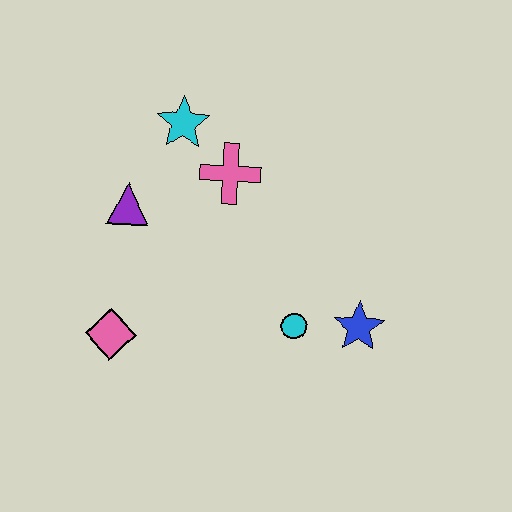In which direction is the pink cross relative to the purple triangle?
The pink cross is to the right of the purple triangle.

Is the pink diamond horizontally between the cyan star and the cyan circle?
No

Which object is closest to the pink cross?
The cyan star is closest to the pink cross.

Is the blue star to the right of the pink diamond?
Yes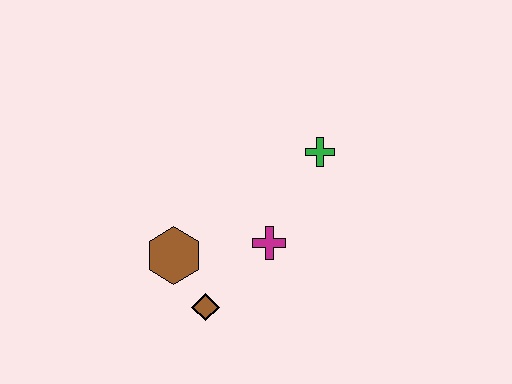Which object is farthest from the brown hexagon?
The green cross is farthest from the brown hexagon.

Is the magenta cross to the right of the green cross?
No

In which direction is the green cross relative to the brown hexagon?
The green cross is to the right of the brown hexagon.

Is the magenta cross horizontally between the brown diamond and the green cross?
Yes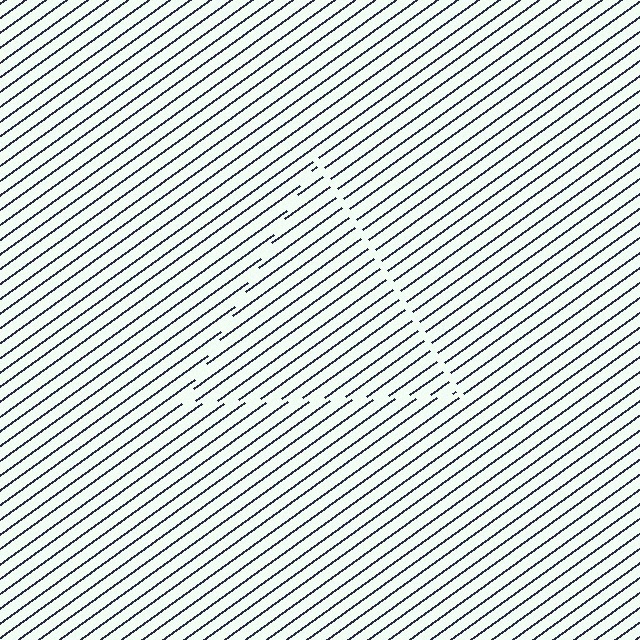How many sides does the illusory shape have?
3 sides — the line-ends trace a triangle.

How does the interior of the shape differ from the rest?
The interior of the shape contains the same grating, shifted by half a period — the contour is defined by the phase discontinuity where line-ends from the inner and outer gratings abut.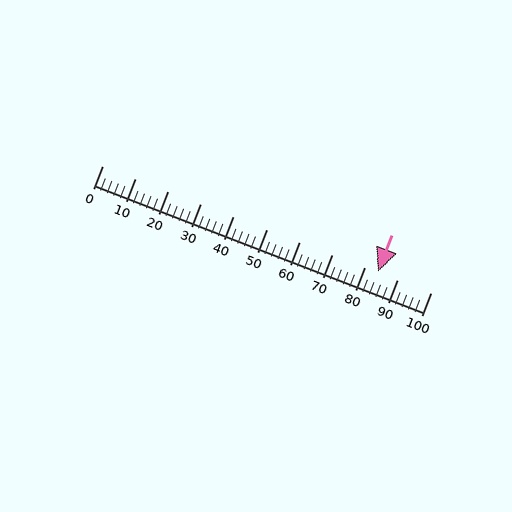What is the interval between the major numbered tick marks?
The major tick marks are spaced 10 units apart.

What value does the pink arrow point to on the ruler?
The pink arrow points to approximately 84.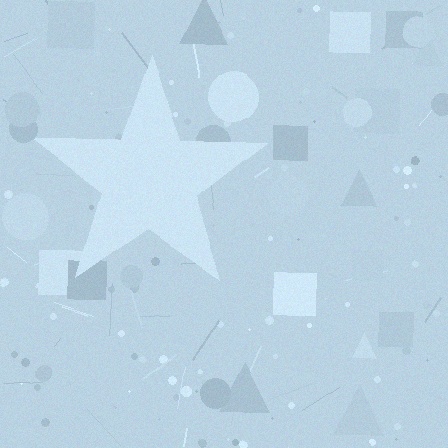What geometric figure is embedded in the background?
A star is embedded in the background.